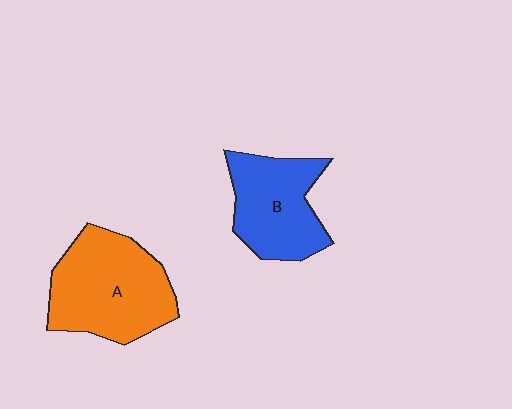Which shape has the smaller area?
Shape B (blue).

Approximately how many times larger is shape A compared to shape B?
Approximately 1.3 times.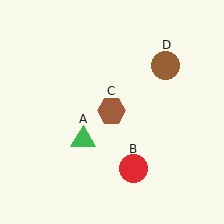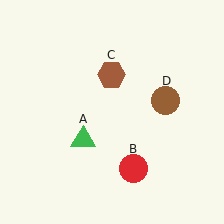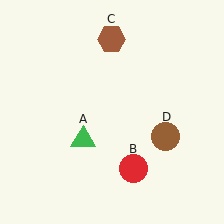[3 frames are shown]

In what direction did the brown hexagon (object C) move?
The brown hexagon (object C) moved up.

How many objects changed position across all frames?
2 objects changed position: brown hexagon (object C), brown circle (object D).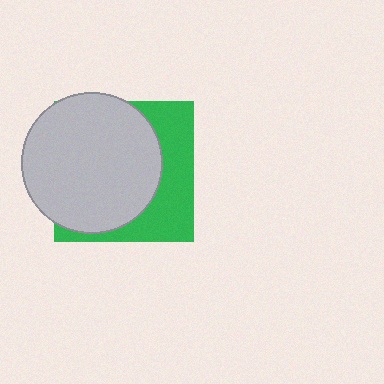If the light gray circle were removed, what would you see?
You would see the complete green square.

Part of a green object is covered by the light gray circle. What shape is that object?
It is a square.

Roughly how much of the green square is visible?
A small part of it is visible (roughly 35%).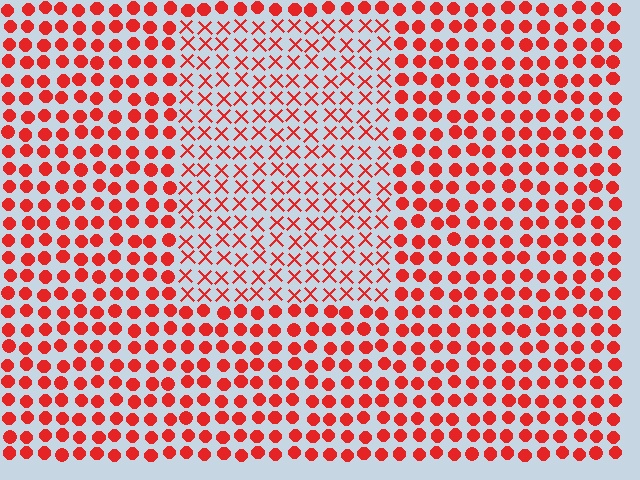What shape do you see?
I see a rectangle.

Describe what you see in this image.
The image is filled with small red elements arranged in a uniform grid. A rectangle-shaped region contains X marks, while the surrounding area contains circles. The boundary is defined purely by the change in element shape.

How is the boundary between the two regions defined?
The boundary is defined by a change in element shape: X marks inside vs. circles outside. All elements share the same color and spacing.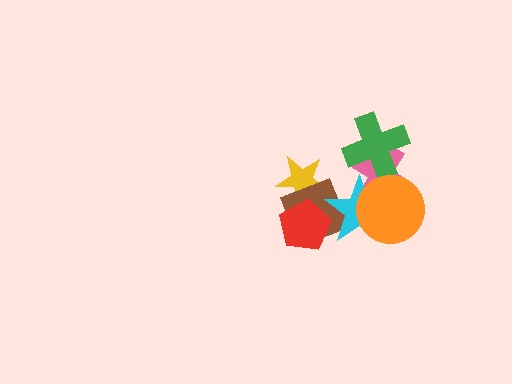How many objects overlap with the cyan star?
4 objects overlap with the cyan star.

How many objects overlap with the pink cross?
3 objects overlap with the pink cross.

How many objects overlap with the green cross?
1 object overlaps with the green cross.